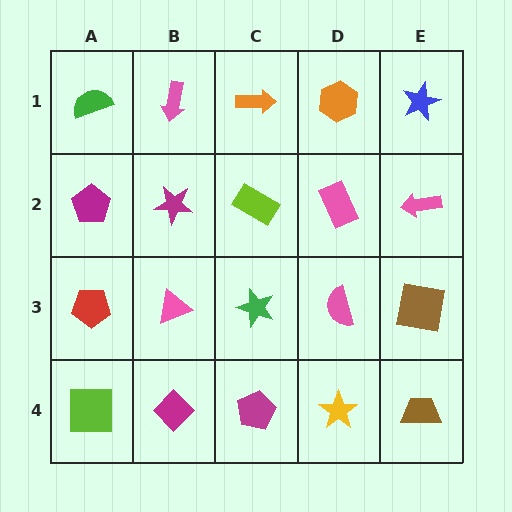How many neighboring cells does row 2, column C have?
4.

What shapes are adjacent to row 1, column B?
A magenta star (row 2, column B), a green semicircle (row 1, column A), an orange arrow (row 1, column C).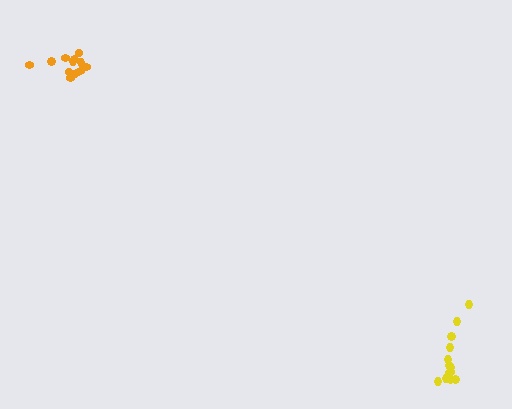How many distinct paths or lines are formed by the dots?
There are 2 distinct paths.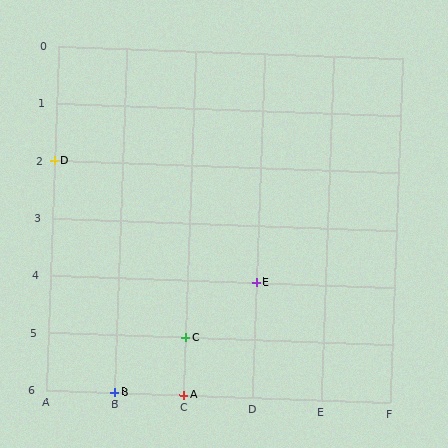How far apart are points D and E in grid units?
Points D and E are 3 columns and 2 rows apart (about 3.6 grid units diagonally).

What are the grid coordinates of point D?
Point D is at grid coordinates (A, 2).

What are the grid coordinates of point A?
Point A is at grid coordinates (C, 6).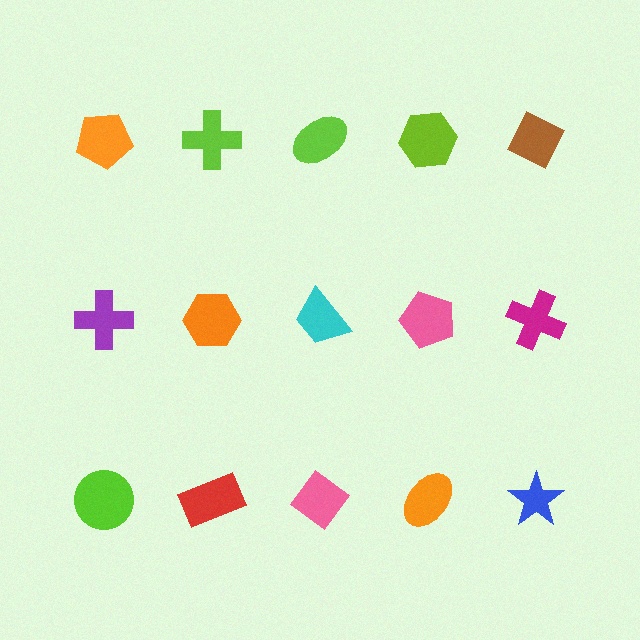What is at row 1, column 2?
A lime cross.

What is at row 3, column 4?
An orange ellipse.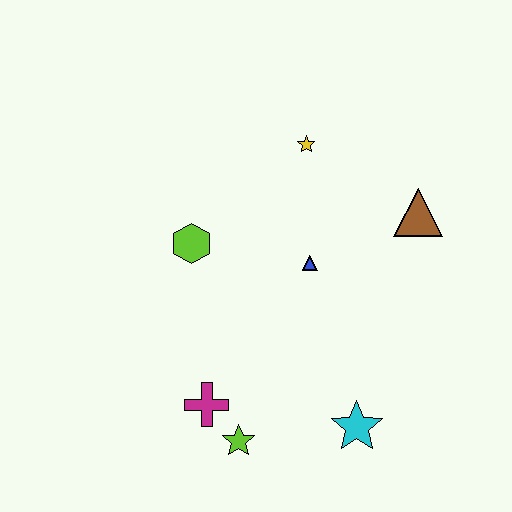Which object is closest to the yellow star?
The blue triangle is closest to the yellow star.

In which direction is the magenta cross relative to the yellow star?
The magenta cross is below the yellow star.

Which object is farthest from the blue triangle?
The lime star is farthest from the blue triangle.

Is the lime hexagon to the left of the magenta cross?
Yes